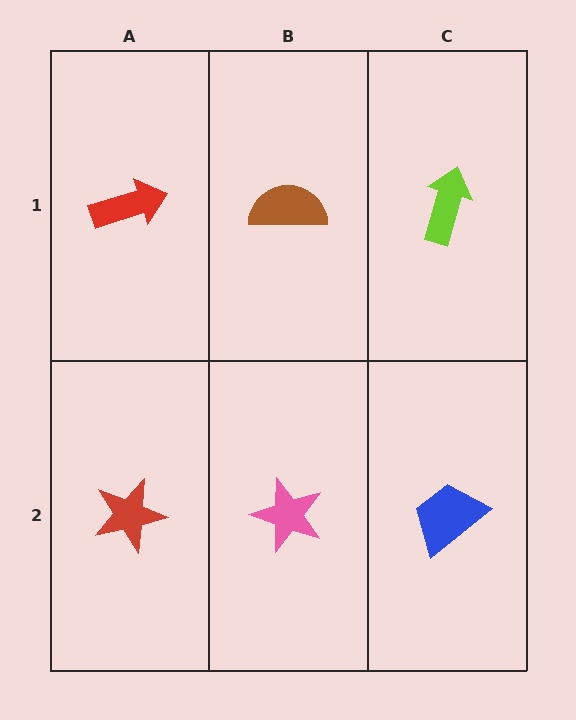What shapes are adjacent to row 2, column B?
A brown semicircle (row 1, column B), a red star (row 2, column A), a blue trapezoid (row 2, column C).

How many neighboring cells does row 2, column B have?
3.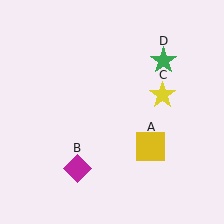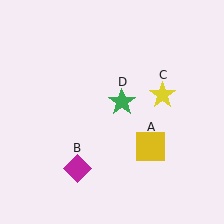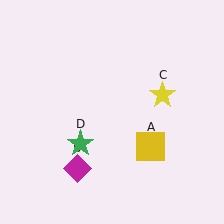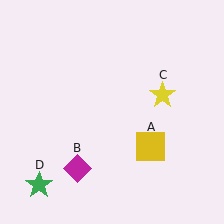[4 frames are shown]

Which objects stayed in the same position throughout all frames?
Yellow square (object A) and magenta diamond (object B) and yellow star (object C) remained stationary.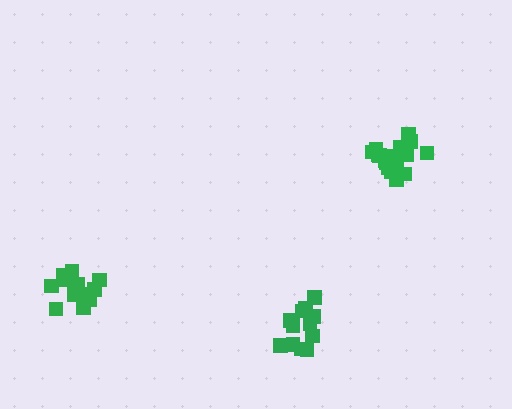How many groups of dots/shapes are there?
There are 3 groups.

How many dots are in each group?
Group 1: 18 dots, Group 2: 13 dots, Group 3: 12 dots (43 total).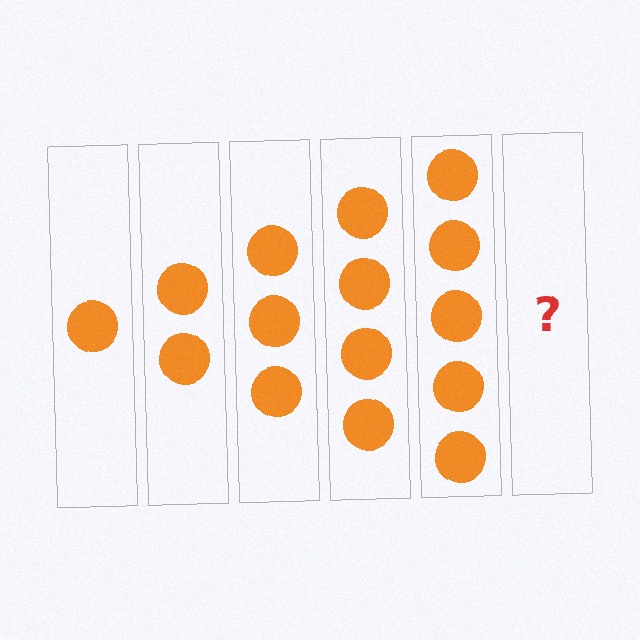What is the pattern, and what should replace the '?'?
The pattern is that each step adds one more circle. The '?' should be 6 circles.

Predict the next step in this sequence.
The next step is 6 circles.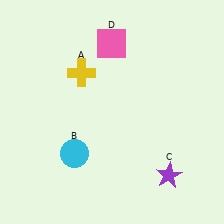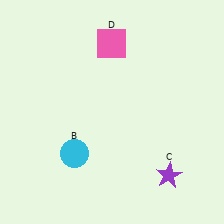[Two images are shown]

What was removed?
The yellow cross (A) was removed in Image 2.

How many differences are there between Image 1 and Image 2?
There is 1 difference between the two images.